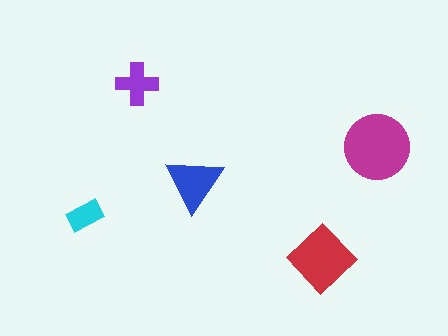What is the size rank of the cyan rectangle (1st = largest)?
5th.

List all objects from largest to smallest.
The magenta circle, the red diamond, the blue triangle, the purple cross, the cyan rectangle.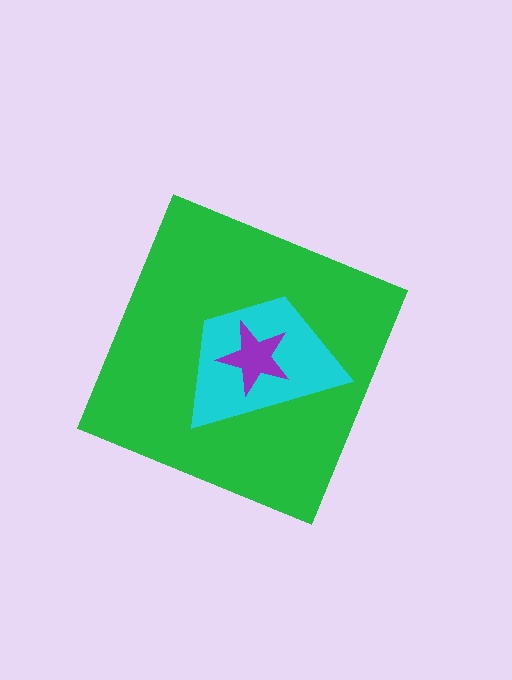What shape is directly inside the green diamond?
The cyan trapezoid.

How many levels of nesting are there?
3.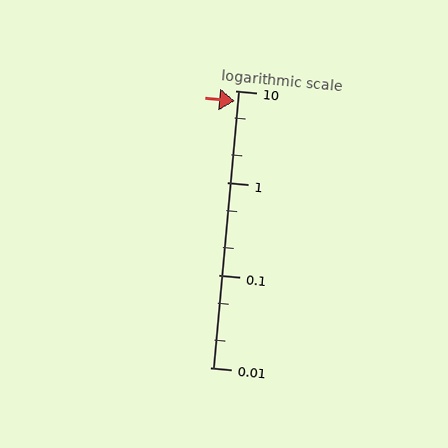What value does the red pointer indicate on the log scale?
The pointer indicates approximately 7.7.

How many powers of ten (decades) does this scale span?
The scale spans 3 decades, from 0.01 to 10.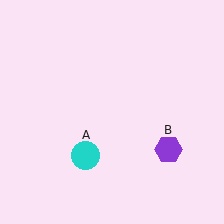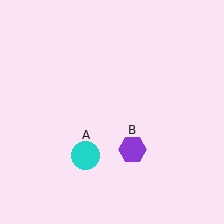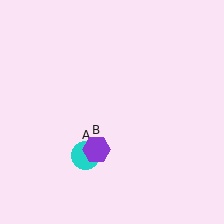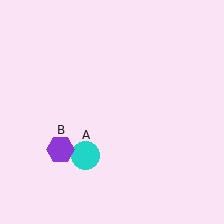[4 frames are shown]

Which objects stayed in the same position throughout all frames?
Cyan circle (object A) remained stationary.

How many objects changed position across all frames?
1 object changed position: purple hexagon (object B).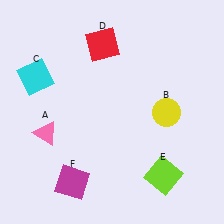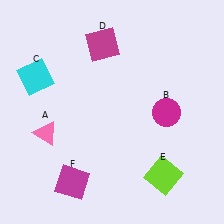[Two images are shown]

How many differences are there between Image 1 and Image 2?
There are 2 differences between the two images.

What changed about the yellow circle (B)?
In Image 1, B is yellow. In Image 2, it changed to magenta.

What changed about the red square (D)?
In Image 1, D is red. In Image 2, it changed to magenta.